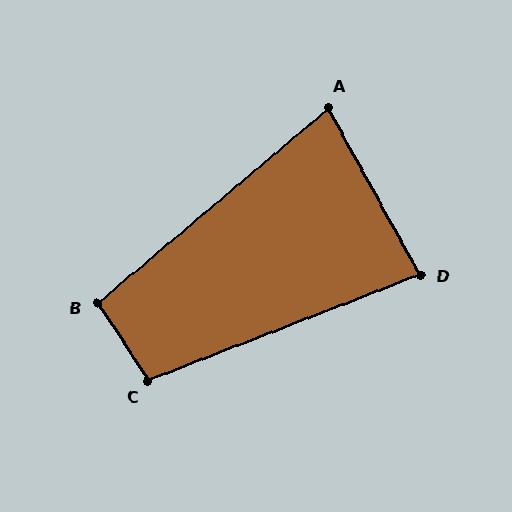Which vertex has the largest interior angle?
C, at approximately 101 degrees.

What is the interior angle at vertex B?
Approximately 97 degrees (obtuse).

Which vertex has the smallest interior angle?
A, at approximately 79 degrees.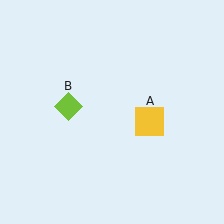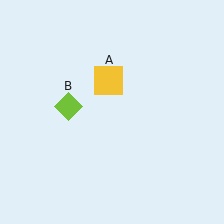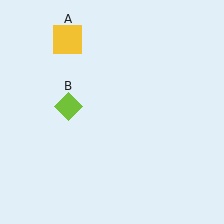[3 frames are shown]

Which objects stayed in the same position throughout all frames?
Lime diamond (object B) remained stationary.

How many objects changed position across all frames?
1 object changed position: yellow square (object A).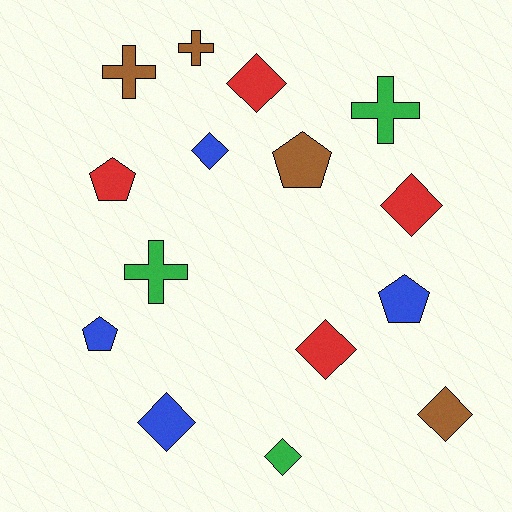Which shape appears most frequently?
Diamond, with 7 objects.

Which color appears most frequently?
Brown, with 4 objects.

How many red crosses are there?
There are no red crosses.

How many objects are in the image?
There are 15 objects.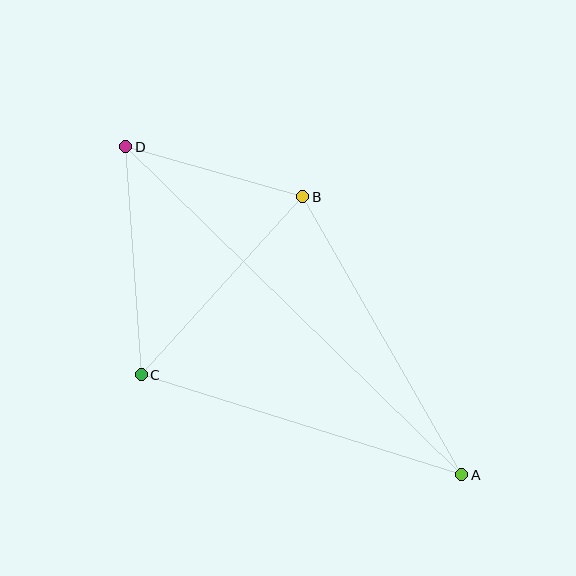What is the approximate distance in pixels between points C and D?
The distance between C and D is approximately 229 pixels.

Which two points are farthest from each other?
Points A and D are farthest from each other.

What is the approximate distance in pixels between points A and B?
The distance between A and B is approximately 321 pixels.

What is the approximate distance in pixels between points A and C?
The distance between A and C is approximately 336 pixels.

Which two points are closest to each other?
Points B and D are closest to each other.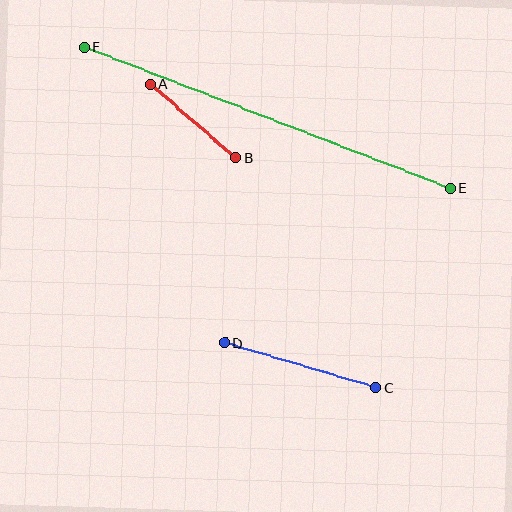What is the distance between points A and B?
The distance is approximately 113 pixels.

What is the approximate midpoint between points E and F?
The midpoint is at approximately (267, 118) pixels.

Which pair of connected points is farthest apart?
Points E and F are farthest apart.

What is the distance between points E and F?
The distance is approximately 392 pixels.